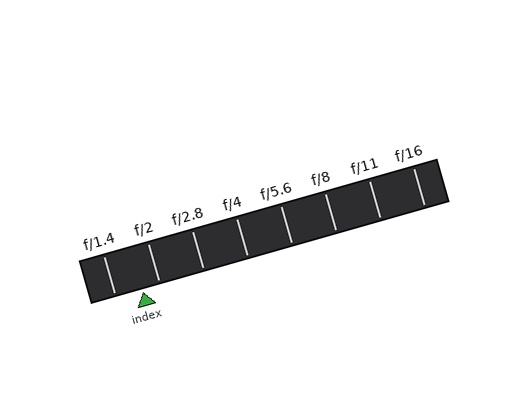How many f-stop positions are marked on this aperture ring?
There are 8 f-stop positions marked.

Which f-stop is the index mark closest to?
The index mark is closest to f/2.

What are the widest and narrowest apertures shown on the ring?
The widest aperture shown is f/1.4 and the narrowest is f/16.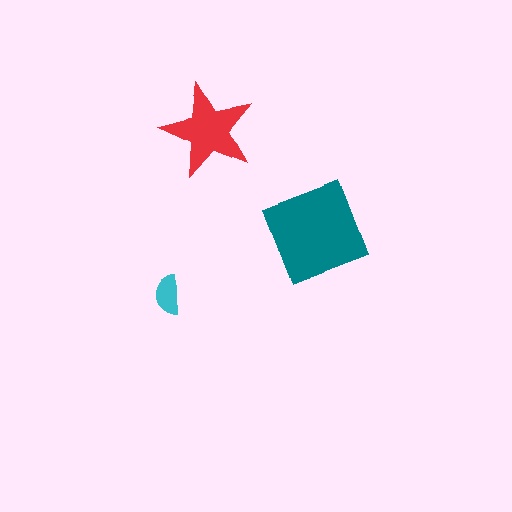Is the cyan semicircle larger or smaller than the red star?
Smaller.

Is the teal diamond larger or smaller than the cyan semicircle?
Larger.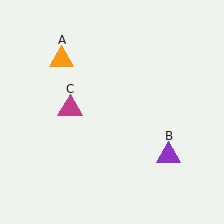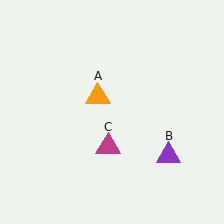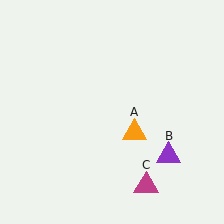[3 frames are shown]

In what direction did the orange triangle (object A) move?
The orange triangle (object A) moved down and to the right.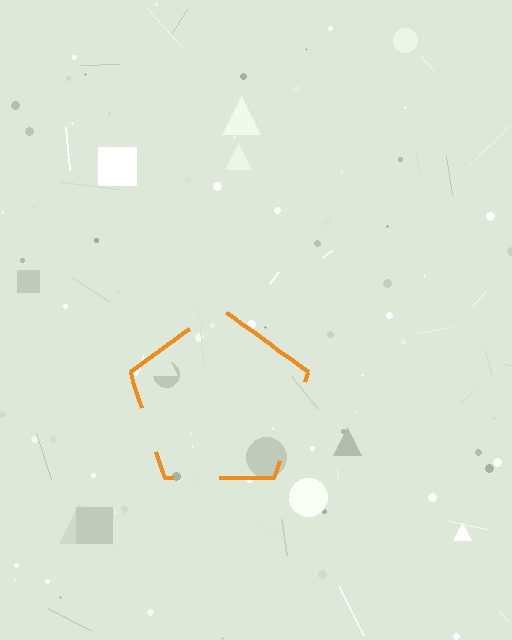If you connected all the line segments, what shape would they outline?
They would outline a pentagon.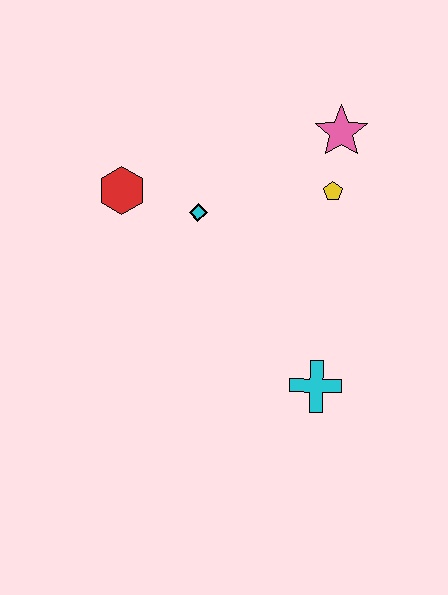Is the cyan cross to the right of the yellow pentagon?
No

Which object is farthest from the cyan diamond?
The cyan cross is farthest from the cyan diamond.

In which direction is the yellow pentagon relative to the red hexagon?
The yellow pentagon is to the right of the red hexagon.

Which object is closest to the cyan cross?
The yellow pentagon is closest to the cyan cross.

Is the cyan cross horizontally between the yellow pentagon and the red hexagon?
Yes